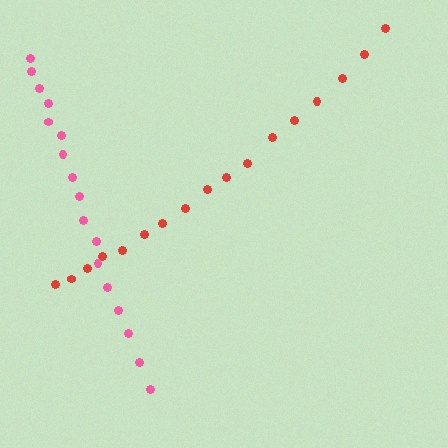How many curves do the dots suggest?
There are 2 distinct paths.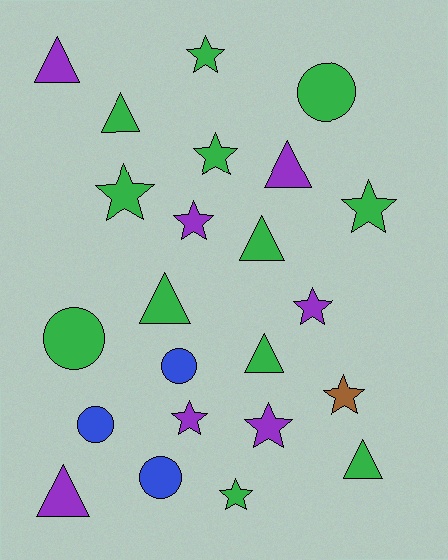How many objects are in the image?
There are 23 objects.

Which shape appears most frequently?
Star, with 10 objects.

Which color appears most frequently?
Green, with 12 objects.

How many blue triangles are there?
There are no blue triangles.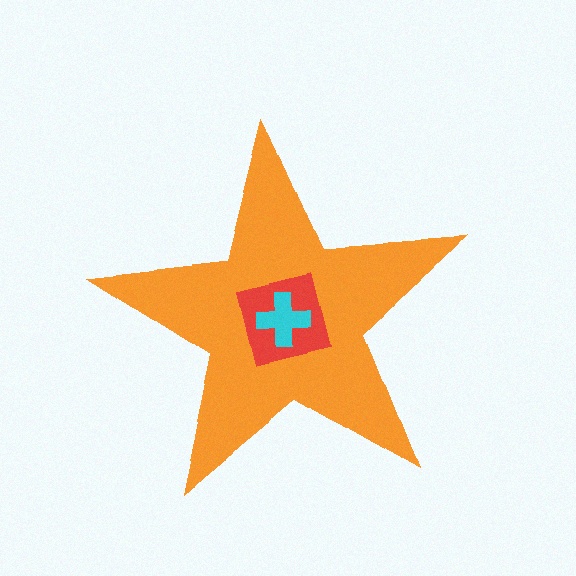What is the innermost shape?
The cyan cross.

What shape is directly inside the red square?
The cyan cross.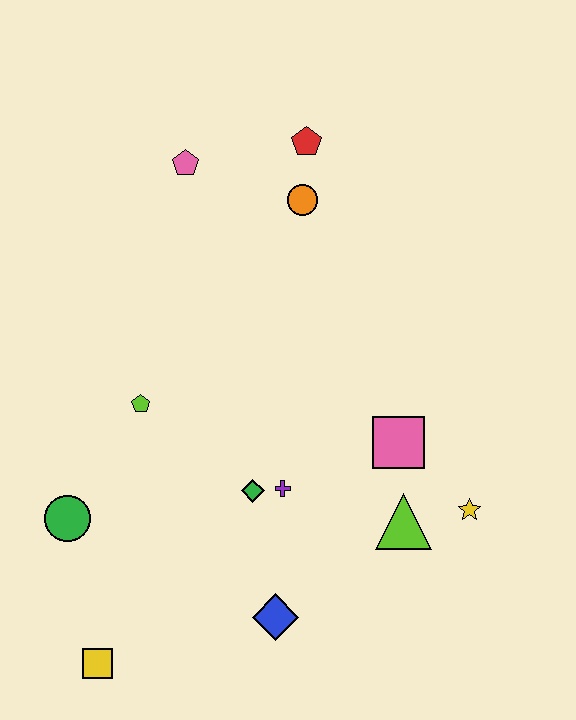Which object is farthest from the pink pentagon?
The yellow square is farthest from the pink pentagon.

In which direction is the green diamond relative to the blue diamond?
The green diamond is above the blue diamond.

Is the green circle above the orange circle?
No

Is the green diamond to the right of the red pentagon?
No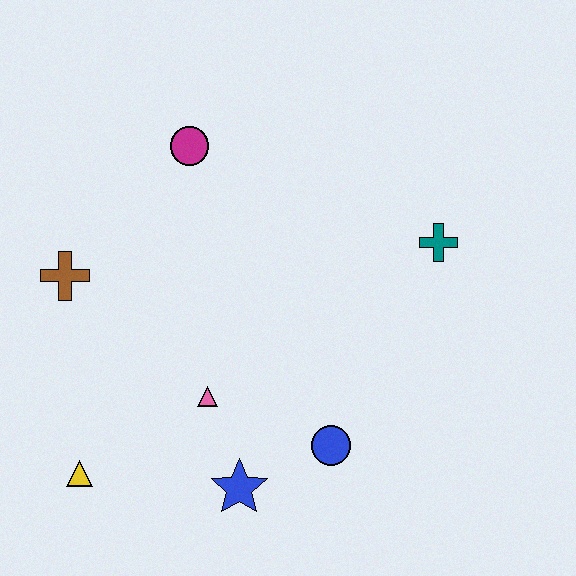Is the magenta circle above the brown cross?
Yes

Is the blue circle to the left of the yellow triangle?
No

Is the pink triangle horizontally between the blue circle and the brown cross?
Yes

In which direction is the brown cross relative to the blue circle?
The brown cross is to the left of the blue circle.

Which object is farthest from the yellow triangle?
The teal cross is farthest from the yellow triangle.